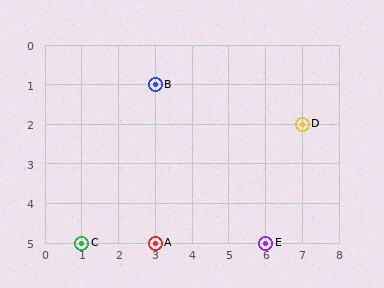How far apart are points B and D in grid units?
Points B and D are 4 columns and 1 row apart (about 4.1 grid units diagonally).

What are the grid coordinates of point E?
Point E is at grid coordinates (6, 5).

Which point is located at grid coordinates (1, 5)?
Point C is at (1, 5).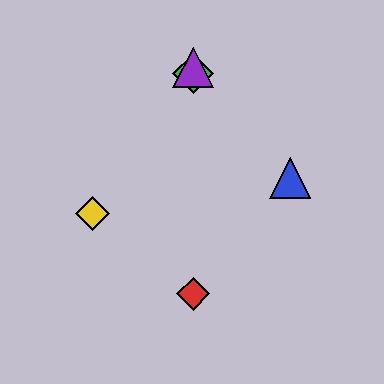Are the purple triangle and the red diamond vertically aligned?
Yes, both are at x≈193.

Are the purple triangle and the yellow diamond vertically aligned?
No, the purple triangle is at x≈193 and the yellow diamond is at x≈93.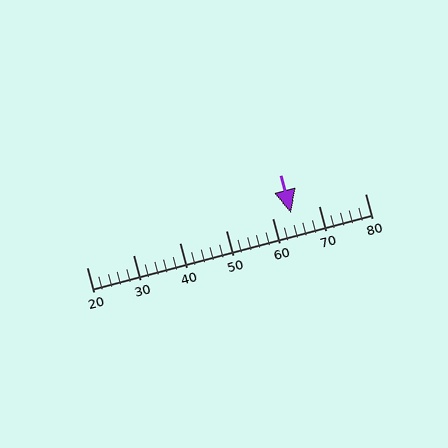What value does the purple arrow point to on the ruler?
The purple arrow points to approximately 64.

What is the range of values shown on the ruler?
The ruler shows values from 20 to 80.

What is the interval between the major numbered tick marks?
The major tick marks are spaced 10 units apart.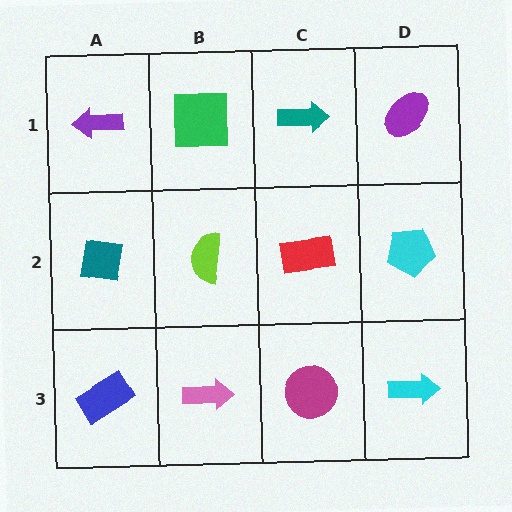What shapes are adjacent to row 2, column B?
A green square (row 1, column B), a pink arrow (row 3, column B), a teal square (row 2, column A), a red rectangle (row 2, column C).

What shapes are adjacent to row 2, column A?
A purple arrow (row 1, column A), a blue rectangle (row 3, column A), a lime semicircle (row 2, column B).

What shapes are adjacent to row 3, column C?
A red rectangle (row 2, column C), a pink arrow (row 3, column B), a cyan arrow (row 3, column D).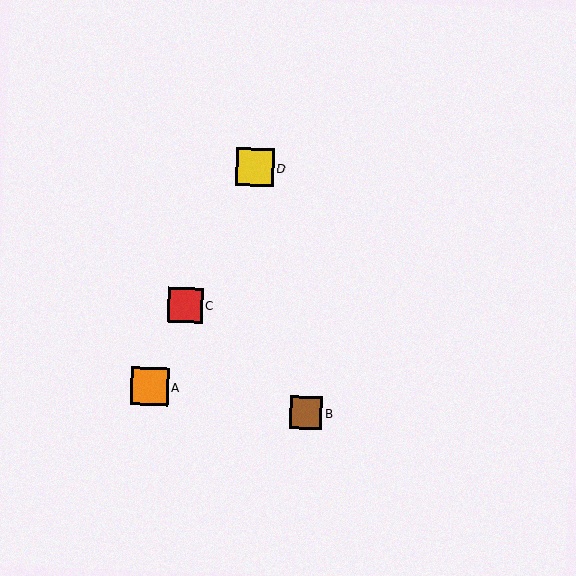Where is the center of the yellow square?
The center of the yellow square is at (255, 167).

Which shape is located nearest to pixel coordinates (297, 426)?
The brown square (labeled B) at (306, 413) is nearest to that location.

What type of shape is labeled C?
Shape C is a red square.